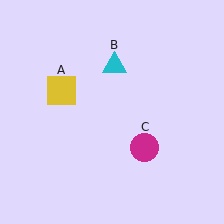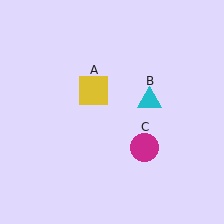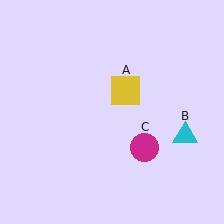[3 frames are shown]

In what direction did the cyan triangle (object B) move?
The cyan triangle (object B) moved down and to the right.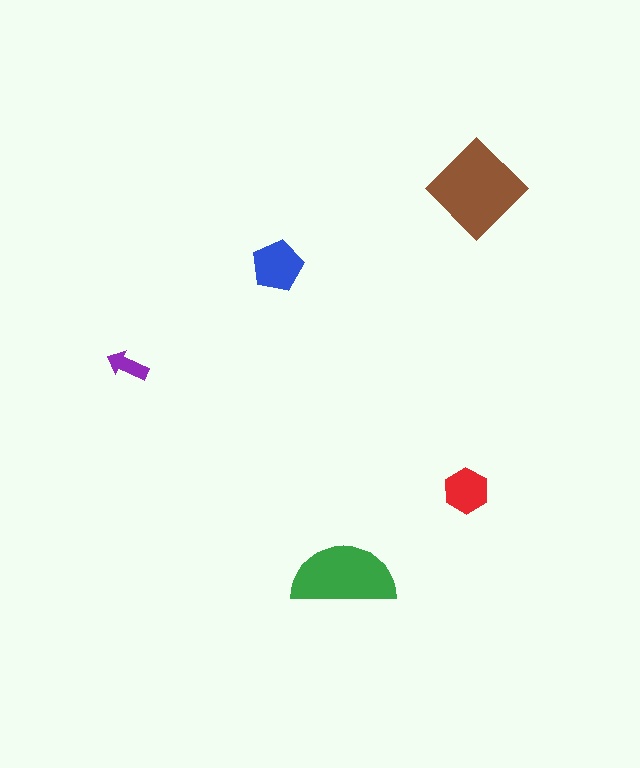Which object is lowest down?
The green semicircle is bottommost.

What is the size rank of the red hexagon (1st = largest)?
4th.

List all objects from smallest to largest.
The purple arrow, the red hexagon, the blue pentagon, the green semicircle, the brown diamond.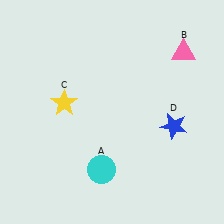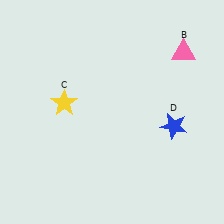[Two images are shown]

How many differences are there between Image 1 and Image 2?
There is 1 difference between the two images.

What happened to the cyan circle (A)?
The cyan circle (A) was removed in Image 2. It was in the bottom-left area of Image 1.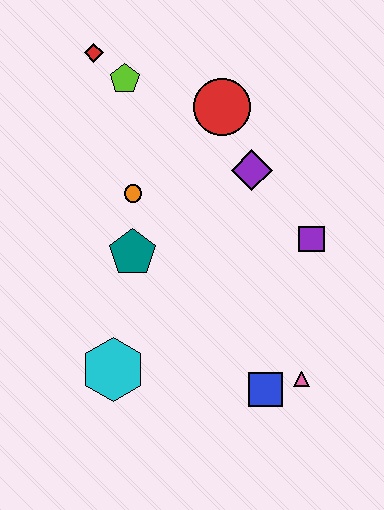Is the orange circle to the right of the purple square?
No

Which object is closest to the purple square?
The purple diamond is closest to the purple square.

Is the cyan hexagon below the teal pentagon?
Yes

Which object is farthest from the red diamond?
The pink triangle is farthest from the red diamond.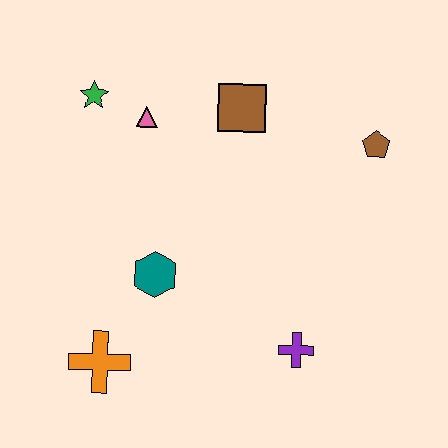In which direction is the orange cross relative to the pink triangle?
The orange cross is below the pink triangle.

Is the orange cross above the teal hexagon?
No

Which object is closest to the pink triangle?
The green star is closest to the pink triangle.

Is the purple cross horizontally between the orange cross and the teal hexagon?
No